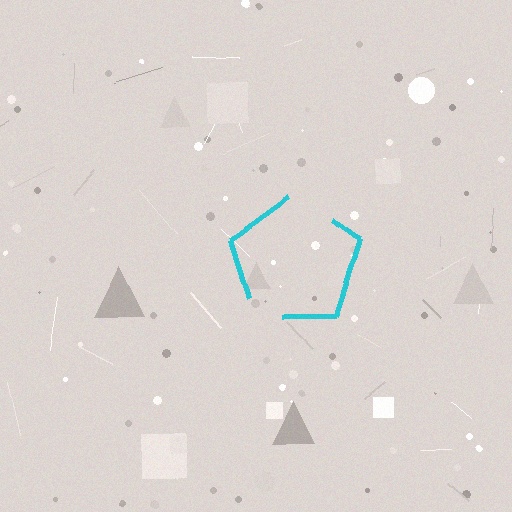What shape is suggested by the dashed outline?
The dashed outline suggests a pentagon.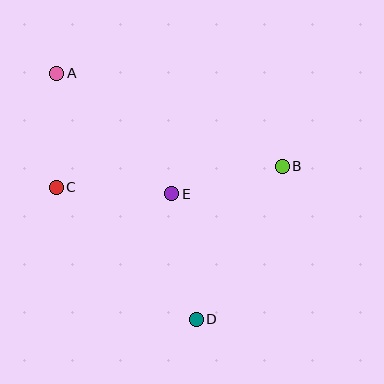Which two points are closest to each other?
Points B and E are closest to each other.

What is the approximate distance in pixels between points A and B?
The distance between A and B is approximately 244 pixels.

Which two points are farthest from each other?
Points A and D are farthest from each other.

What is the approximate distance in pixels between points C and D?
The distance between C and D is approximately 192 pixels.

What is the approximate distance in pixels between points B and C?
The distance between B and C is approximately 227 pixels.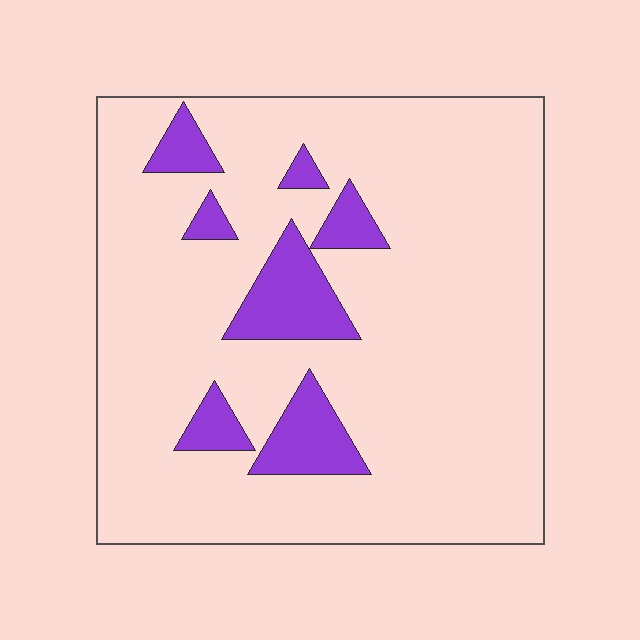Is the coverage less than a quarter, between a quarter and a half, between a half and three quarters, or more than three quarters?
Less than a quarter.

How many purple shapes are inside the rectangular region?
7.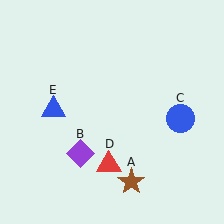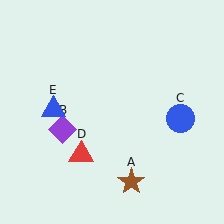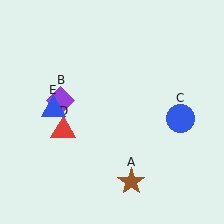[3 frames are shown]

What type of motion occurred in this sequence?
The purple diamond (object B), red triangle (object D) rotated clockwise around the center of the scene.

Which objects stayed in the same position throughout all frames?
Brown star (object A) and blue circle (object C) and blue triangle (object E) remained stationary.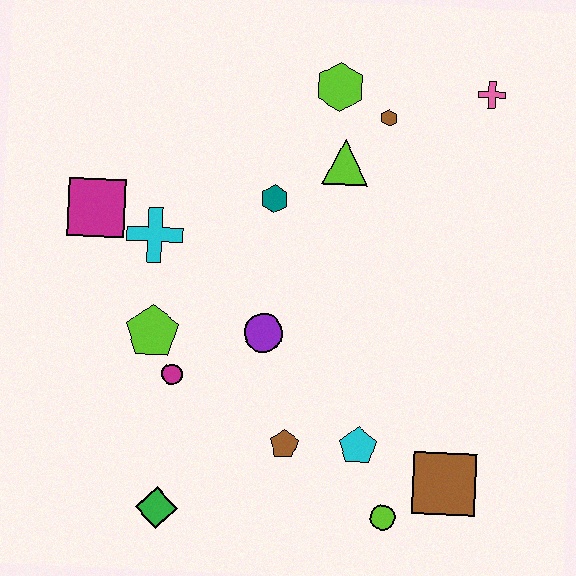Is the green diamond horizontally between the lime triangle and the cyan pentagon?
No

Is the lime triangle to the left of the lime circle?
Yes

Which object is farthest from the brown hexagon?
The green diamond is farthest from the brown hexagon.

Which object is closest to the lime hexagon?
The brown hexagon is closest to the lime hexagon.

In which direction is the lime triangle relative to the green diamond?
The lime triangle is above the green diamond.